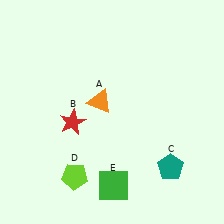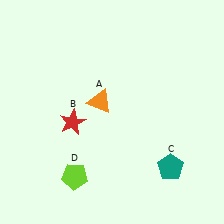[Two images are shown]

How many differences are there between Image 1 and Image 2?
There is 1 difference between the two images.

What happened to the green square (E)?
The green square (E) was removed in Image 2. It was in the bottom-right area of Image 1.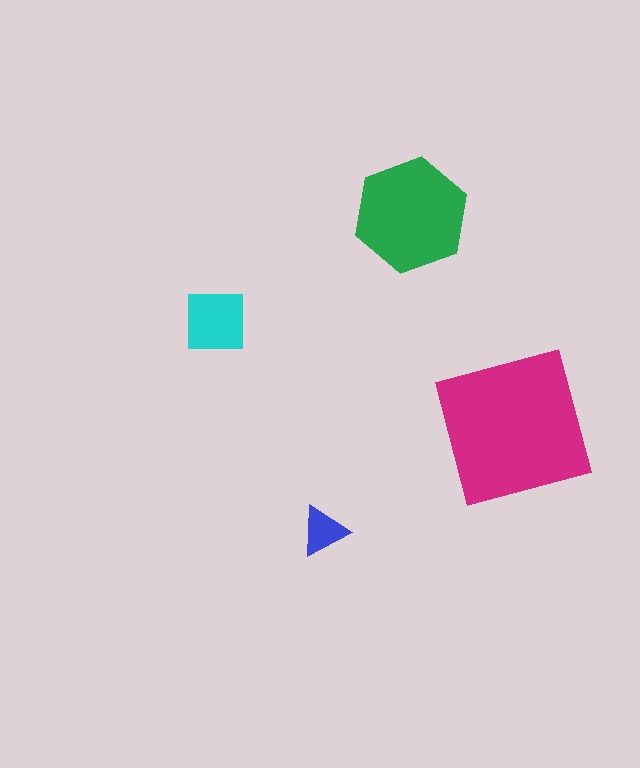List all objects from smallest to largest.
The blue triangle, the cyan square, the green hexagon, the magenta square.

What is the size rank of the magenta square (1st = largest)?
1st.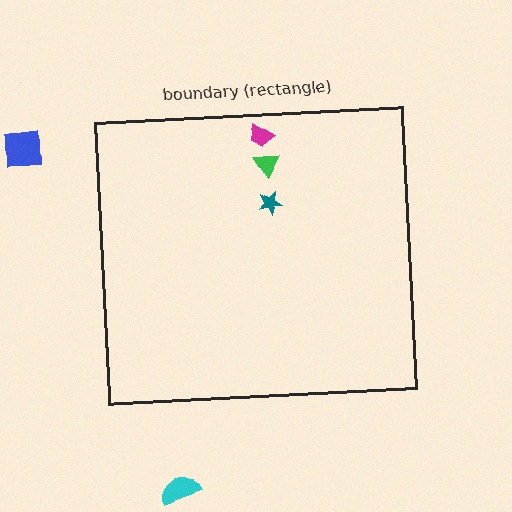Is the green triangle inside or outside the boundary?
Inside.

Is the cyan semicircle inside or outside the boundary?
Outside.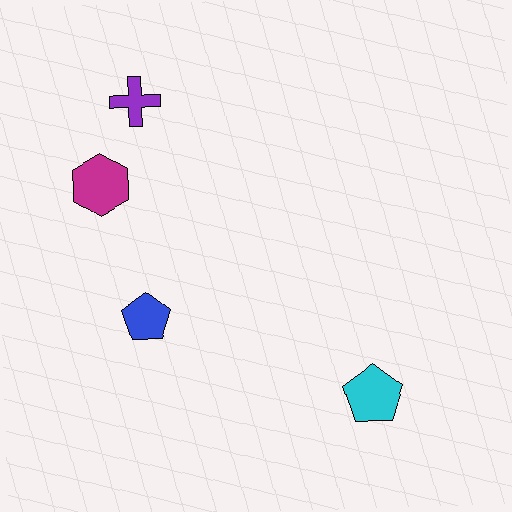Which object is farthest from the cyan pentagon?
The purple cross is farthest from the cyan pentagon.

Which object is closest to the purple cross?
The magenta hexagon is closest to the purple cross.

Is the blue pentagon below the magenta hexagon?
Yes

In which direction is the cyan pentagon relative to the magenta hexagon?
The cyan pentagon is to the right of the magenta hexagon.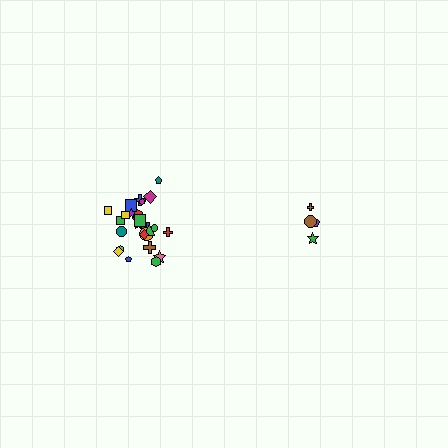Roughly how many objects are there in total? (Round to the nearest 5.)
Roughly 30 objects in total.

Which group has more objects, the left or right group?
The left group.